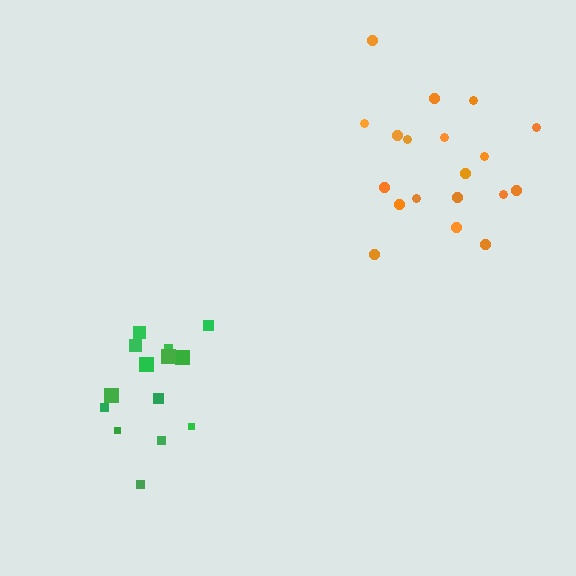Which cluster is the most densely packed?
Green.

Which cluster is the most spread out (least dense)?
Orange.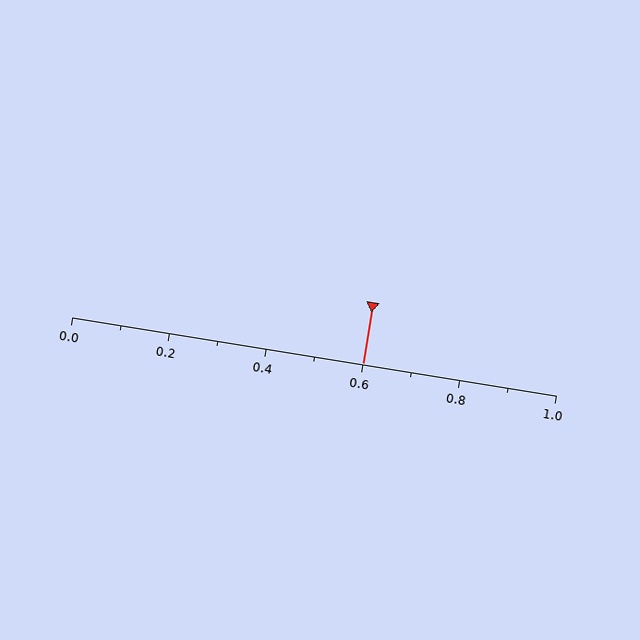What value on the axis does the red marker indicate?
The marker indicates approximately 0.6.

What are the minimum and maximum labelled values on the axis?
The axis runs from 0.0 to 1.0.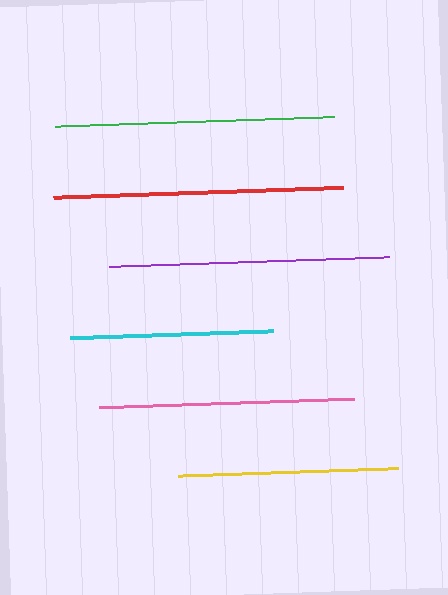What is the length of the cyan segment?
The cyan segment is approximately 203 pixels long.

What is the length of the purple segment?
The purple segment is approximately 280 pixels long.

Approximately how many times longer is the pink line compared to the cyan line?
The pink line is approximately 1.3 times the length of the cyan line.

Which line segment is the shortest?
The cyan line is the shortest at approximately 203 pixels.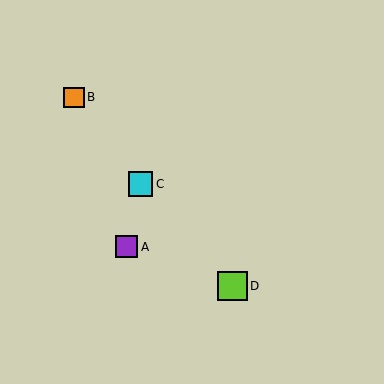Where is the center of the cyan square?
The center of the cyan square is at (141, 184).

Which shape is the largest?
The lime square (labeled D) is the largest.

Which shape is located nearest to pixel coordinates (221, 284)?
The lime square (labeled D) at (232, 286) is nearest to that location.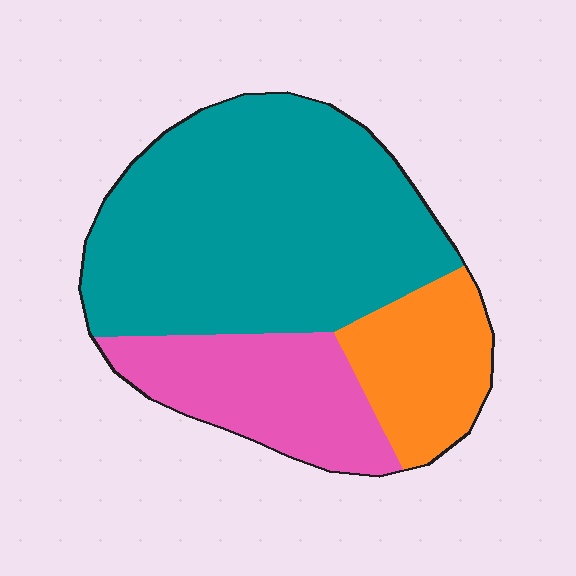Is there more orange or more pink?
Pink.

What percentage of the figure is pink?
Pink takes up less than a quarter of the figure.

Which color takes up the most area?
Teal, at roughly 60%.